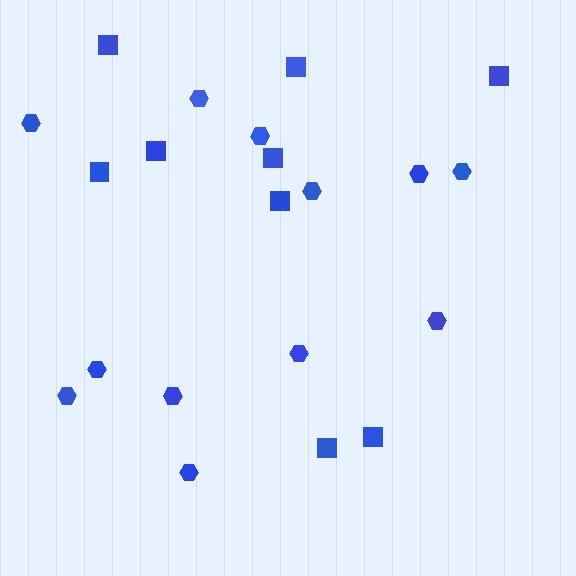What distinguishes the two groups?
There are 2 groups: one group of squares (9) and one group of hexagons (12).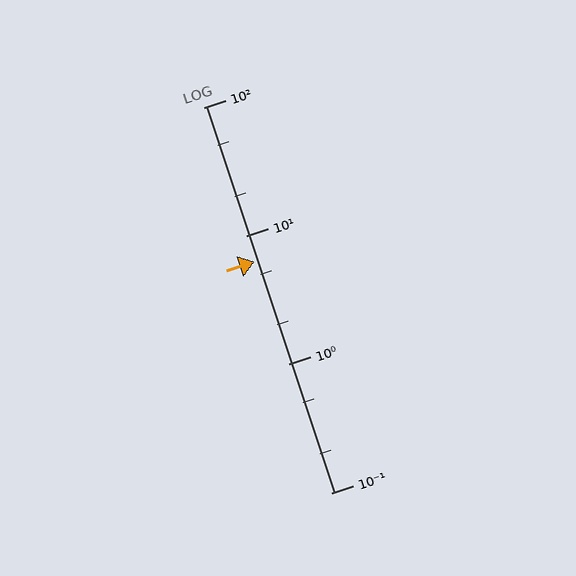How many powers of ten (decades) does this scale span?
The scale spans 3 decades, from 0.1 to 100.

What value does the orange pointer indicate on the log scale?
The pointer indicates approximately 6.3.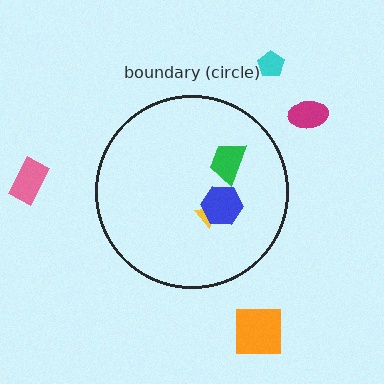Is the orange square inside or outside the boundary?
Outside.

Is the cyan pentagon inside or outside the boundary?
Outside.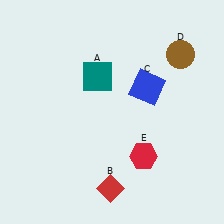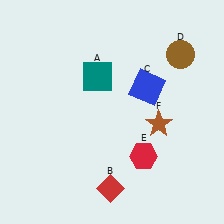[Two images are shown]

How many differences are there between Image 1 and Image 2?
There is 1 difference between the two images.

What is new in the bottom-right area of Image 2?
A brown star (F) was added in the bottom-right area of Image 2.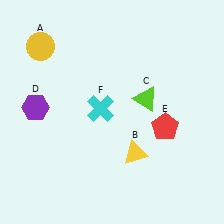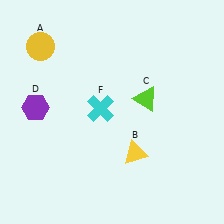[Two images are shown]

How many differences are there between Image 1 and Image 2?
There is 1 difference between the two images.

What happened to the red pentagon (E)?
The red pentagon (E) was removed in Image 2. It was in the bottom-right area of Image 1.